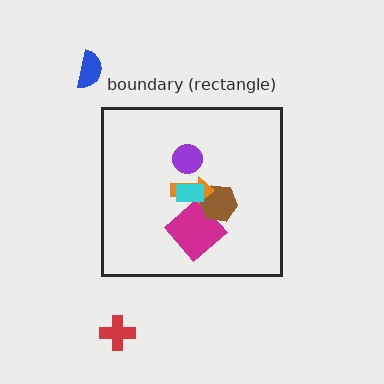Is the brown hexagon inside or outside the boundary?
Inside.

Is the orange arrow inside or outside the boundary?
Inside.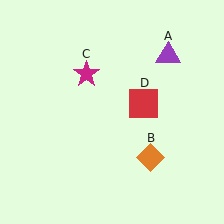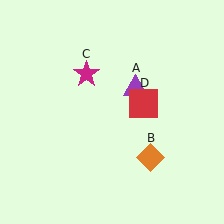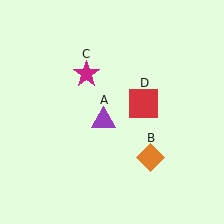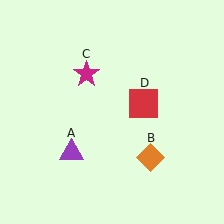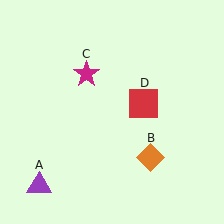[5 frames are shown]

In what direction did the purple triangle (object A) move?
The purple triangle (object A) moved down and to the left.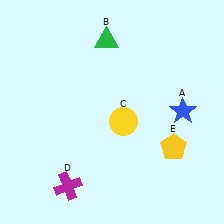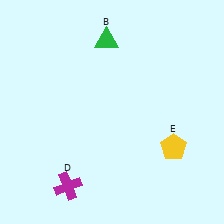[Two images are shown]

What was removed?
The blue star (A), the yellow circle (C) were removed in Image 2.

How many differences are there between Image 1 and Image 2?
There are 2 differences between the two images.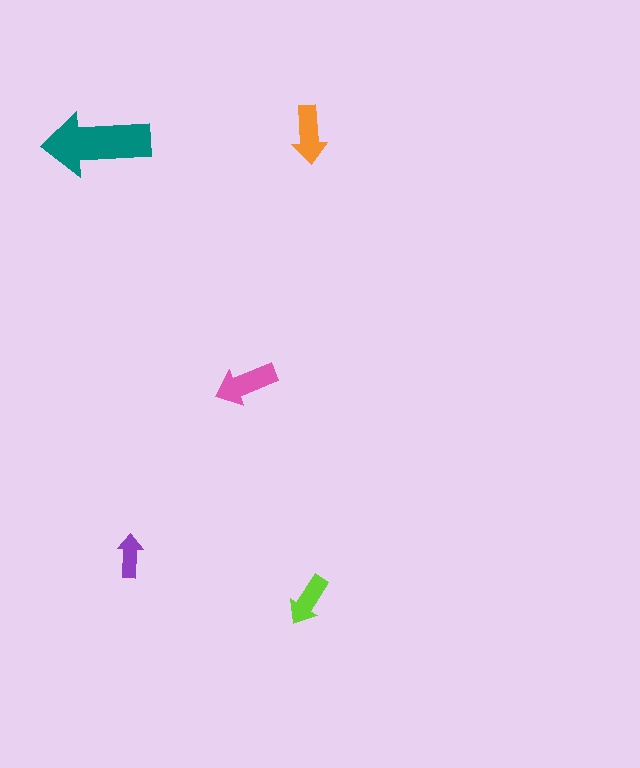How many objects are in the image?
There are 5 objects in the image.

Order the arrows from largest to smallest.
the teal one, the pink one, the orange one, the lime one, the purple one.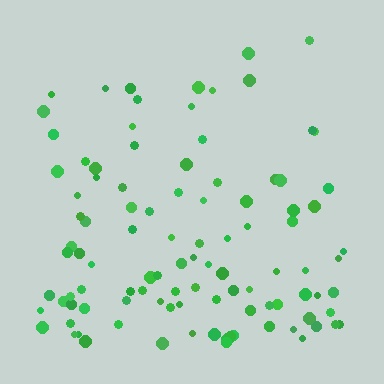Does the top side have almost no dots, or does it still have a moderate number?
Still a moderate number, just noticeably fewer than the bottom.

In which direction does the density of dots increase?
From top to bottom, with the bottom side densest.